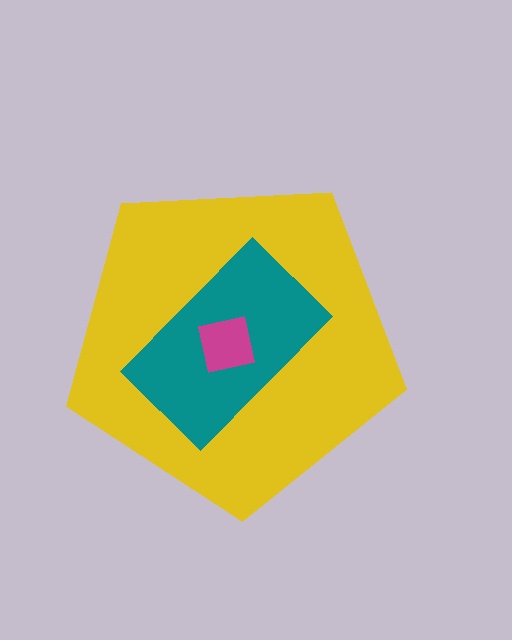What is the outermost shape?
The yellow pentagon.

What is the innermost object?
The magenta square.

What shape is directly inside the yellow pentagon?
The teal rectangle.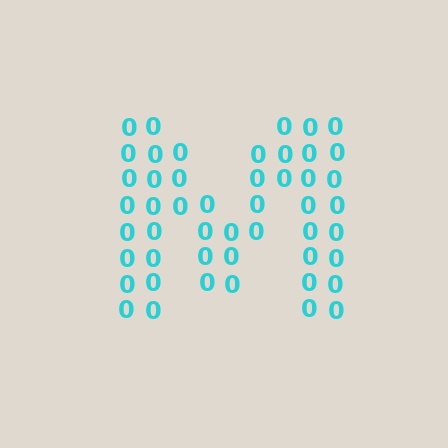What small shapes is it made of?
It is made of small digit 0's.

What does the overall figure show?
The overall figure shows the letter M.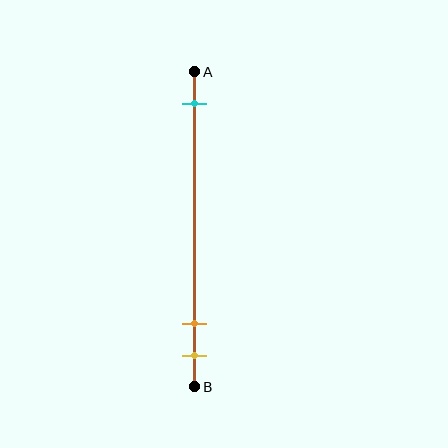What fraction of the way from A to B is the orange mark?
The orange mark is approximately 80% (0.8) of the way from A to B.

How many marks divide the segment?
There are 3 marks dividing the segment.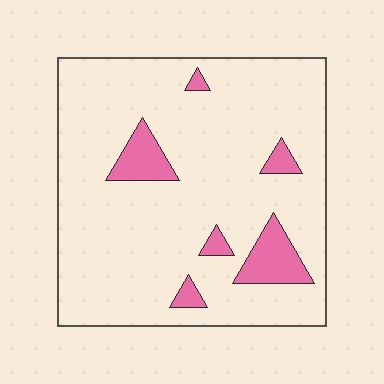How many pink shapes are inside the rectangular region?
6.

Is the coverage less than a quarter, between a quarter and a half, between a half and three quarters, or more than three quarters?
Less than a quarter.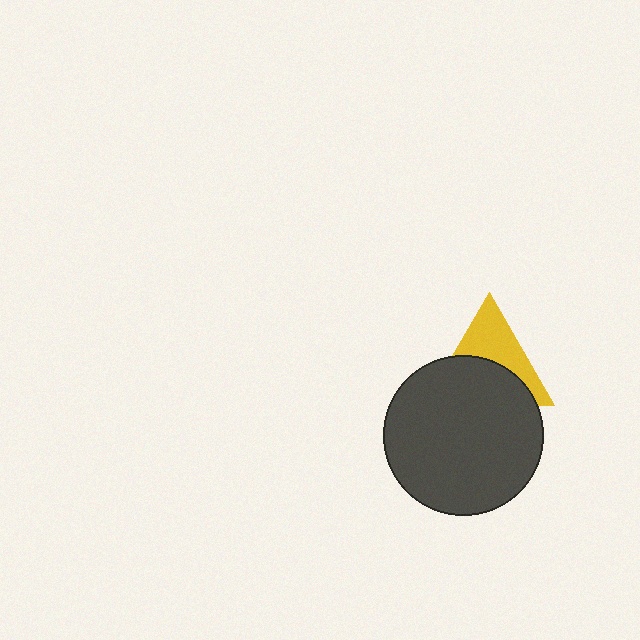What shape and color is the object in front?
The object in front is a dark gray circle.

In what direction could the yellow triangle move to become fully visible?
The yellow triangle could move up. That would shift it out from behind the dark gray circle entirely.